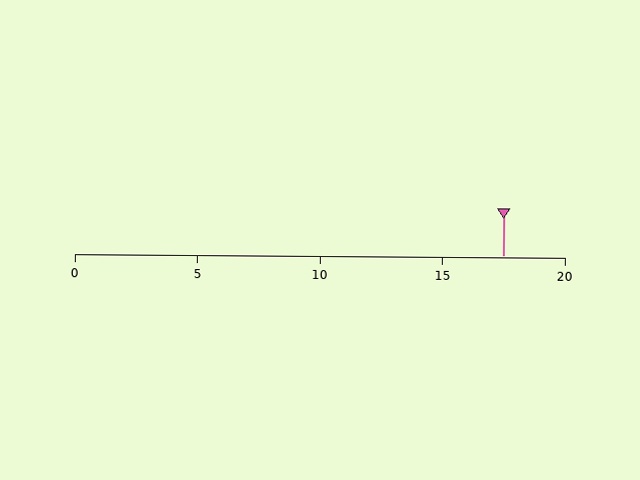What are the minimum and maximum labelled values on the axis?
The axis runs from 0 to 20.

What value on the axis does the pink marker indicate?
The marker indicates approximately 17.5.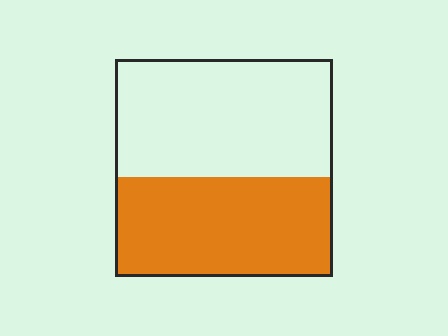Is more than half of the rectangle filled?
No.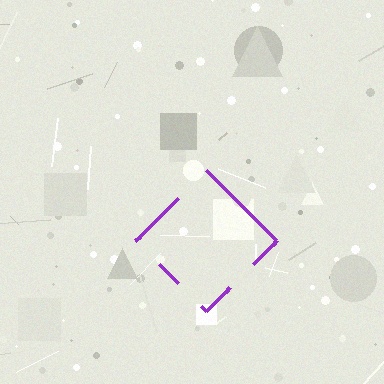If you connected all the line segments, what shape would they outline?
They would outline a diamond.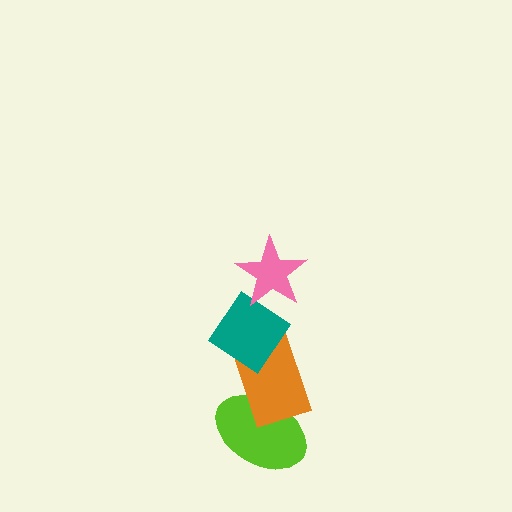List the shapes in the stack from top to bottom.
From top to bottom: the pink star, the teal diamond, the orange rectangle, the lime ellipse.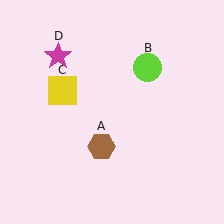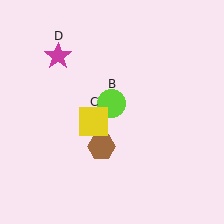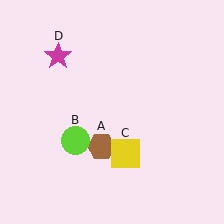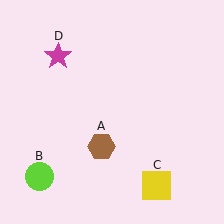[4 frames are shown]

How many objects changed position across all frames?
2 objects changed position: lime circle (object B), yellow square (object C).